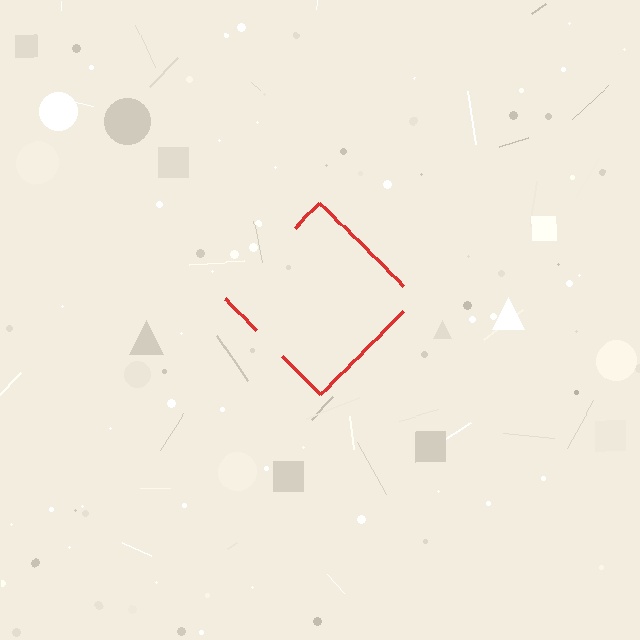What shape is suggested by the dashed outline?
The dashed outline suggests a diamond.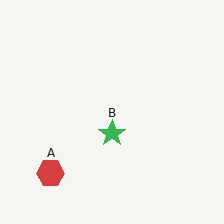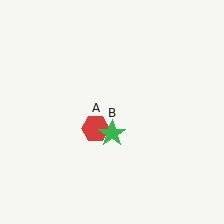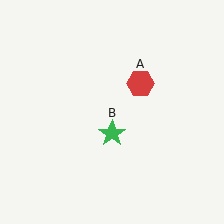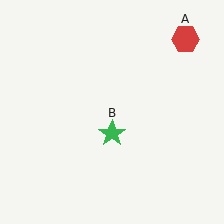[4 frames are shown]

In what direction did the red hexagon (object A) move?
The red hexagon (object A) moved up and to the right.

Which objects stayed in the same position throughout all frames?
Green star (object B) remained stationary.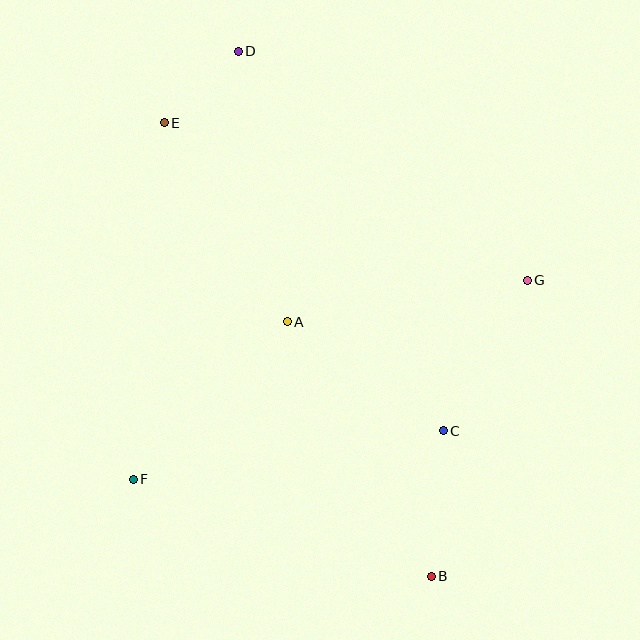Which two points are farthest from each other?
Points B and D are farthest from each other.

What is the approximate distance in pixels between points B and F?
The distance between B and F is approximately 313 pixels.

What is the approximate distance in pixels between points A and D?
The distance between A and D is approximately 275 pixels.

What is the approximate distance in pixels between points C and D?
The distance between C and D is approximately 431 pixels.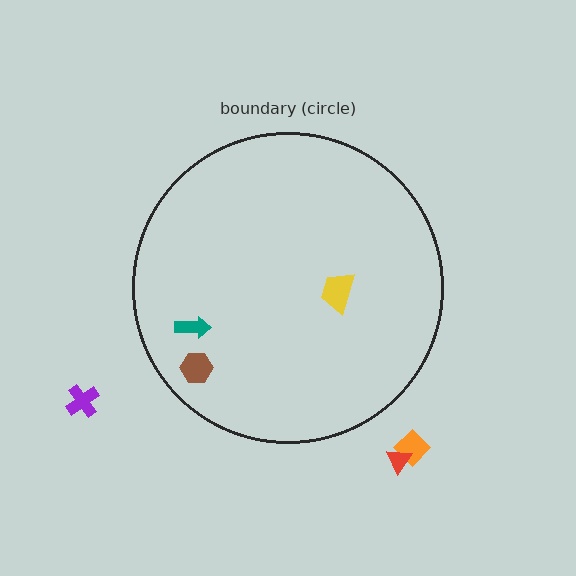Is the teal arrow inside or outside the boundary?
Inside.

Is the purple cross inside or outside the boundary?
Outside.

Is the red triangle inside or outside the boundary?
Outside.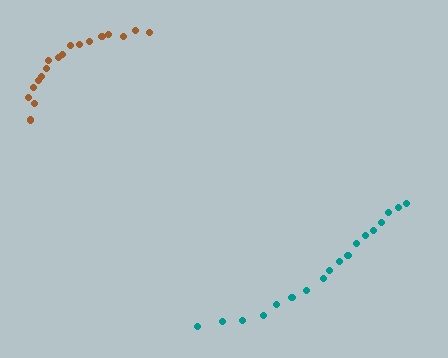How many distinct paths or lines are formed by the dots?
There are 2 distinct paths.